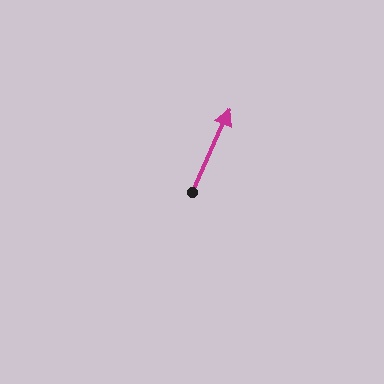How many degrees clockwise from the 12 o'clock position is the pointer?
Approximately 24 degrees.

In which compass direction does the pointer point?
Northeast.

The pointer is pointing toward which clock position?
Roughly 1 o'clock.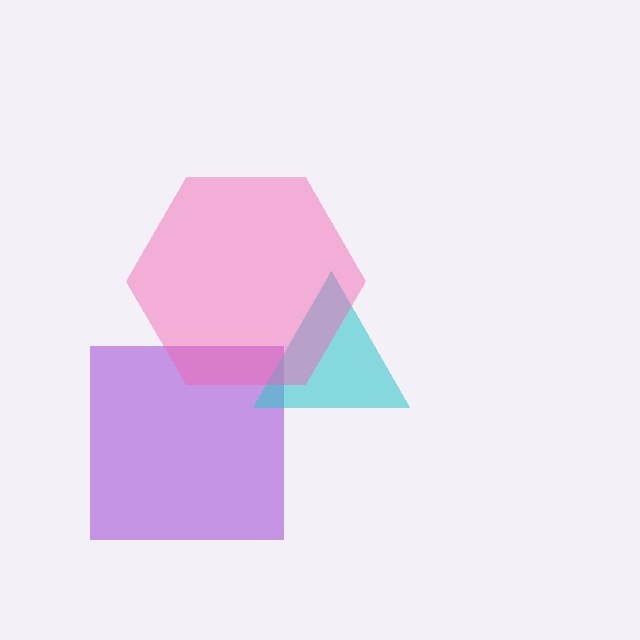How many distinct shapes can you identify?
There are 3 distinct shapes: a purple square, a cyan triangle, a pink hexagon.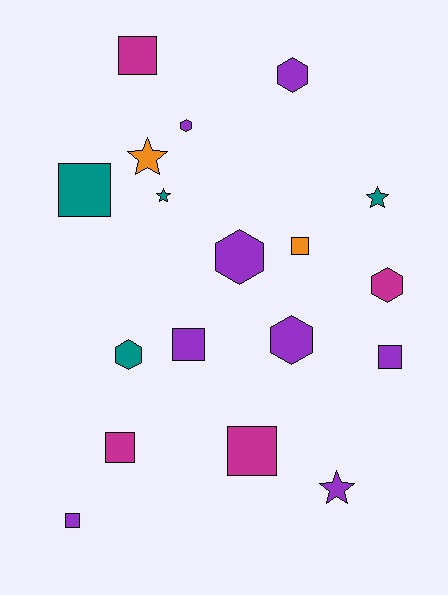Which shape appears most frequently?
Square, with 8 objects.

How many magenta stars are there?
There are no magenta stars.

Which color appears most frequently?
Purple, with 8 objects.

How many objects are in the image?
There are 18 objects.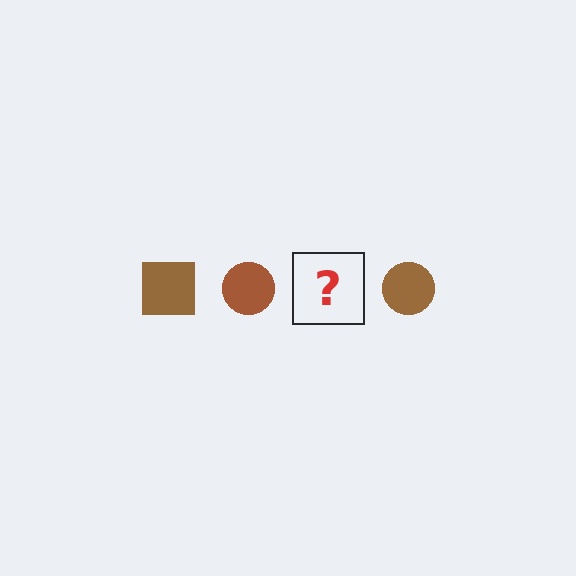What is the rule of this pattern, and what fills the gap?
The rule is that the pattern cycles through square, circle shapes in brown. The gap should be filled with a brown square.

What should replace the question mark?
The question mark should be replaced with a brown square.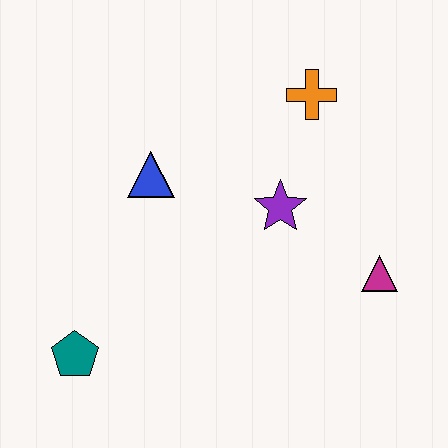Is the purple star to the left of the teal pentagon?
No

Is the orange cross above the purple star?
Yes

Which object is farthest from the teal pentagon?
The orange cross is farthest from the teal pentagon.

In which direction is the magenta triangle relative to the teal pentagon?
The magenta triangle is to the right of the teal pentagon.